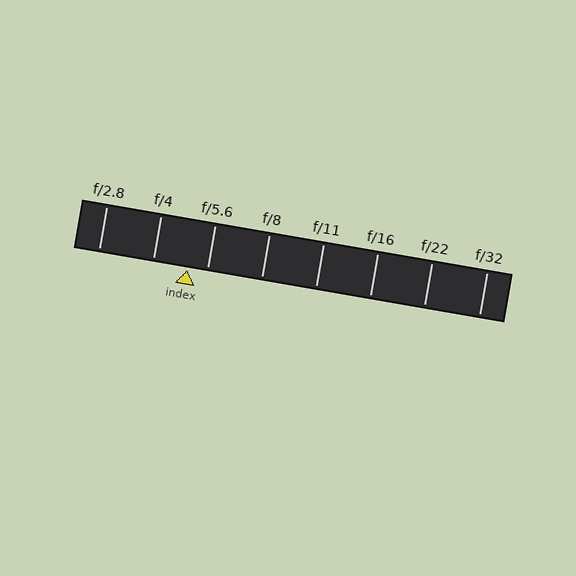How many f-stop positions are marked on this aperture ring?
There are 8 f-stop positions marked.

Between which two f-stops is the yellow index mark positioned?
The index mark is between f/4 and f/5.6.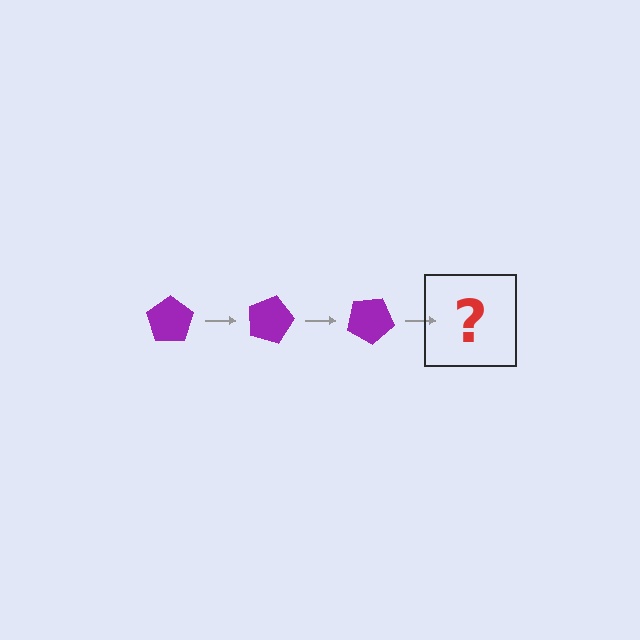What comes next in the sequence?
The next element should be a purple pentagon rotated 45 degrees.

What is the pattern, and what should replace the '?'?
The pattern is that the pentagon rotates 15 degrees each step. The '?' should be a purple pentagon rotated 45 degrees.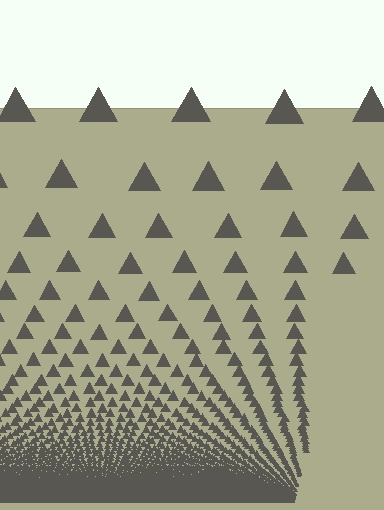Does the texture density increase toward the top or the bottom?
Density increases toward the bottom.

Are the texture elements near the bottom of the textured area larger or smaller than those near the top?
Smaller. The gradient is inverted — elements near the bottom are smaller and denser.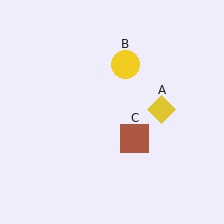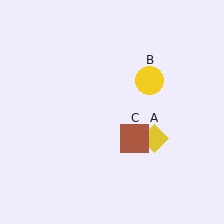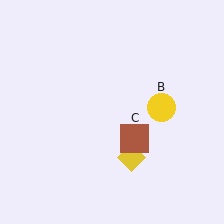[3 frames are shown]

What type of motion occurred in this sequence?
The yellow diamond (object A), yellow circle (object B) rotated clockwise around the center of the scene.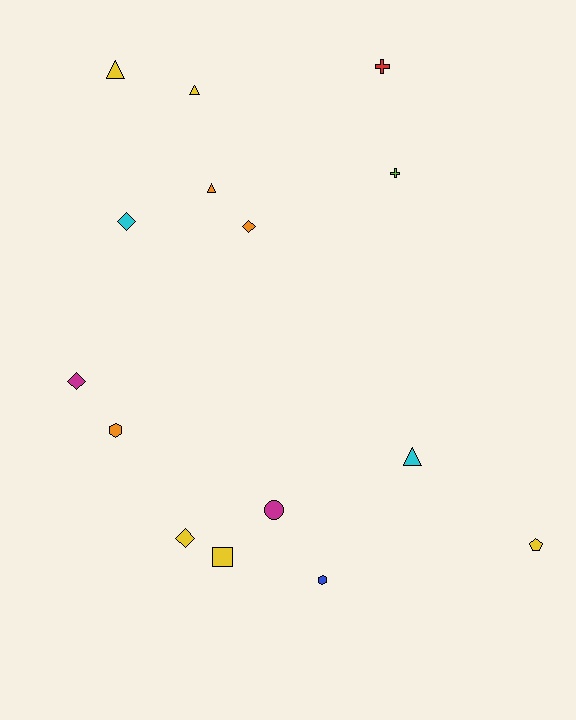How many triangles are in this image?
There are 4 triangles.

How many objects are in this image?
There are 15 objects.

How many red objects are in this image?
There is 1 red object.